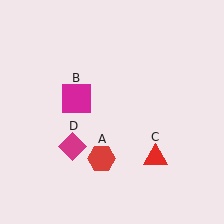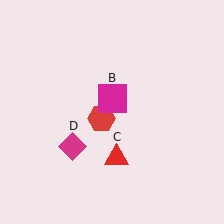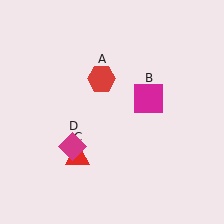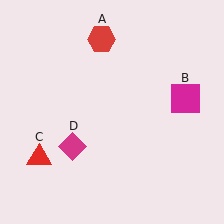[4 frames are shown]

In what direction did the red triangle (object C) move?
The red triangle (object C) moved left.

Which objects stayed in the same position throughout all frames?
Magenta diamond (object D) remained stationary.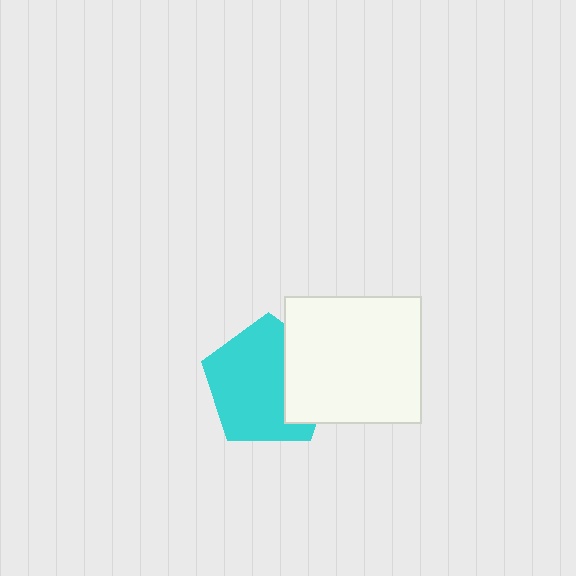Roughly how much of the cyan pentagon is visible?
Most of it is visible (roughly 69%).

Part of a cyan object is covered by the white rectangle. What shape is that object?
It is a pentagon.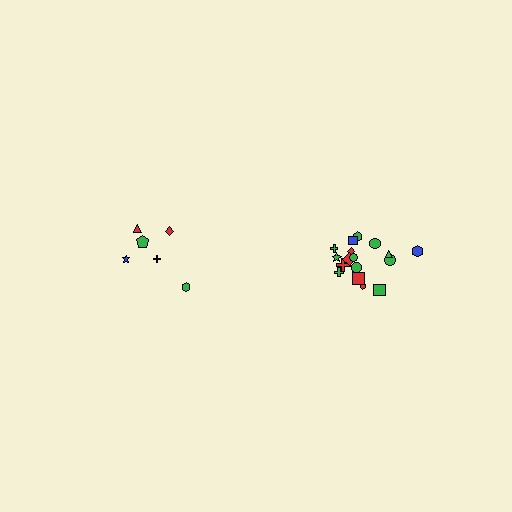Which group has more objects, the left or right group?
The right group.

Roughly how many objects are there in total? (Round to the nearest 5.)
Roughly 25 objects in total.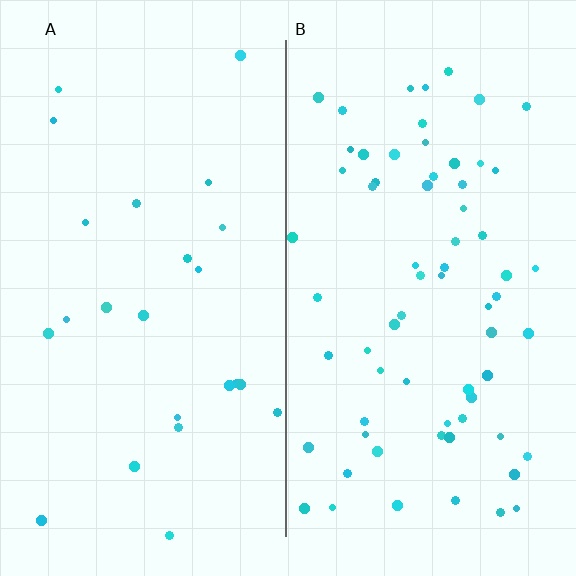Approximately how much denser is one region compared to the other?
Approximately 2.8× — region B over region A.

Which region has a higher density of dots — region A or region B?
B (the right).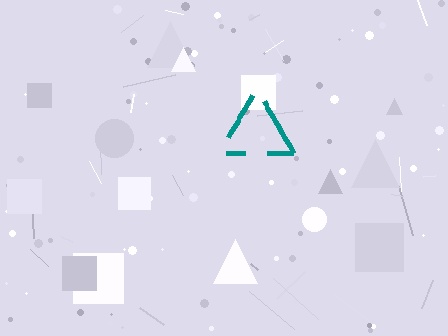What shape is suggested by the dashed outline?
The dashed outline suggests a triangle.